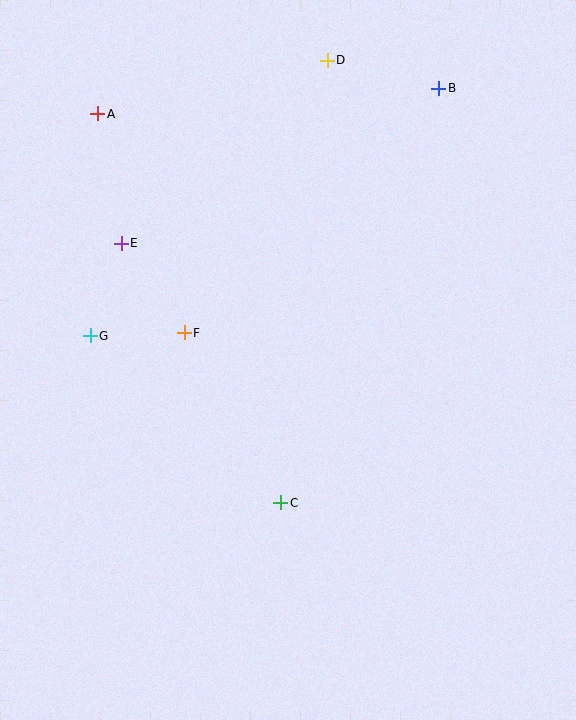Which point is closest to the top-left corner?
Point A is closest to the top-left corner.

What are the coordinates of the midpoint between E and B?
The midpoint between E and B is at (280, 166).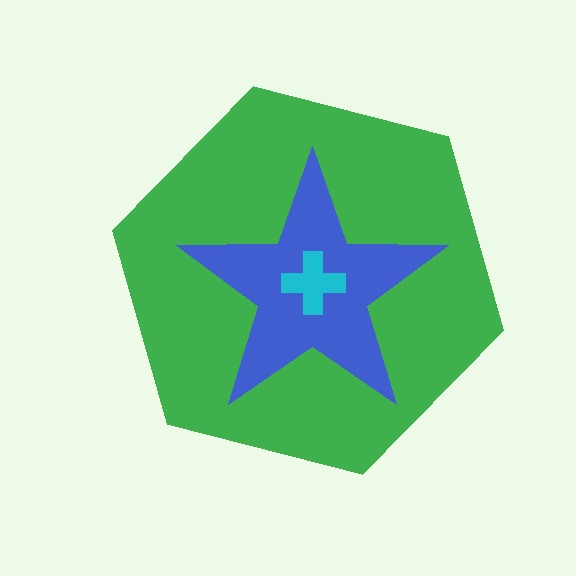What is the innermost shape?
The cyan cross.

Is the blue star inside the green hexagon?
Yes.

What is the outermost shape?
The green hexagon.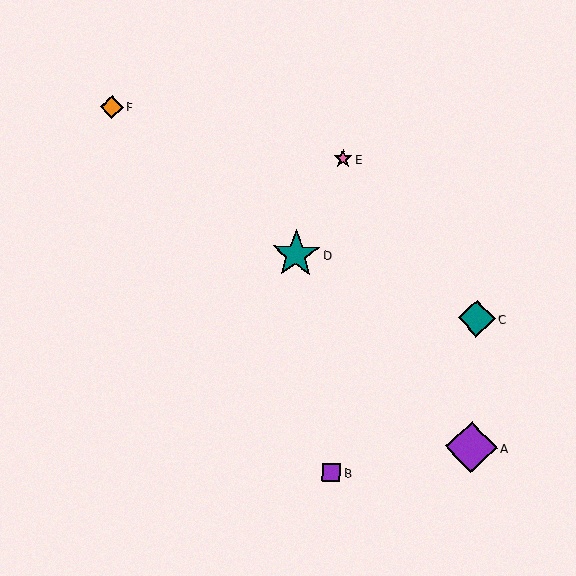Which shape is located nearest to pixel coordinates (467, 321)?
The teal diamond (labeled C) at (477, 318) is nearest to that location.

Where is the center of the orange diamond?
The center of the orange diamond is at (112, 107).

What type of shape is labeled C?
Shape C is a teal diamond.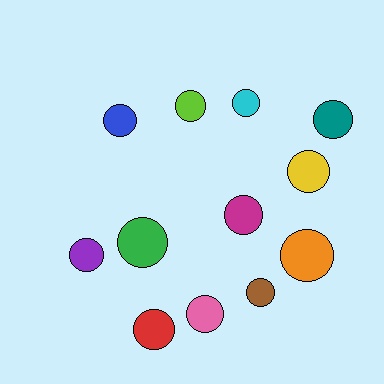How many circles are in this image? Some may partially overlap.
There are 12 circles.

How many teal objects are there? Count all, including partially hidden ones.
There is 1 teal object.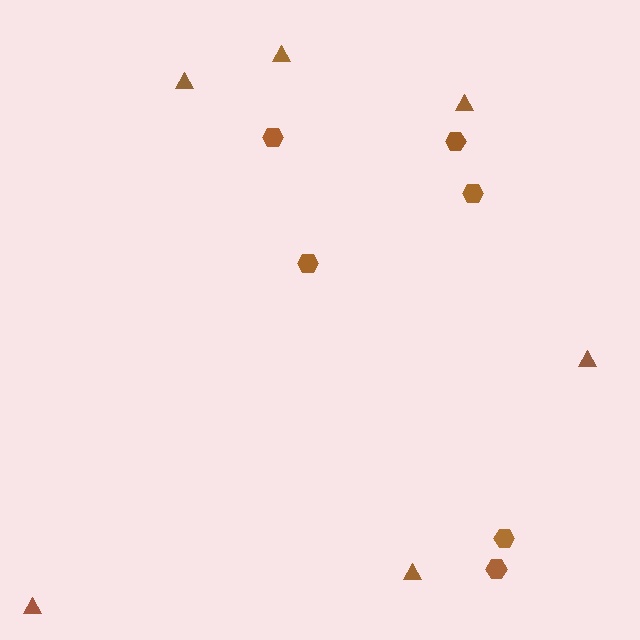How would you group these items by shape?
There are 2 groups: one group of hexagons (6) and one group of triangles (6).